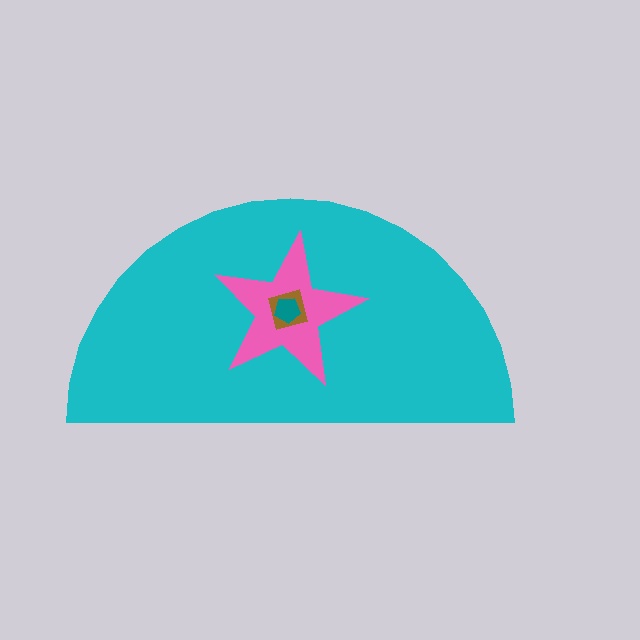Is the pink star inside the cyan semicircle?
Yes.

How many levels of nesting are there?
4.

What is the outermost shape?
The cyan semicircle.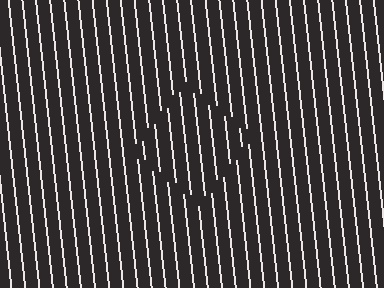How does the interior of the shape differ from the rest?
The interior of the shape contains the same grating, shifted by half a period — the contour is defined by the phase discontinuity where line-ends from the inner and outer gratings abut.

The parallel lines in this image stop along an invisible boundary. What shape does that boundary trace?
An illusory square. The interior of the shape contains the same grating, shifted by half a period — the contour is defined by the phase discontinuity where line-ends from the inner and outer gratings abut.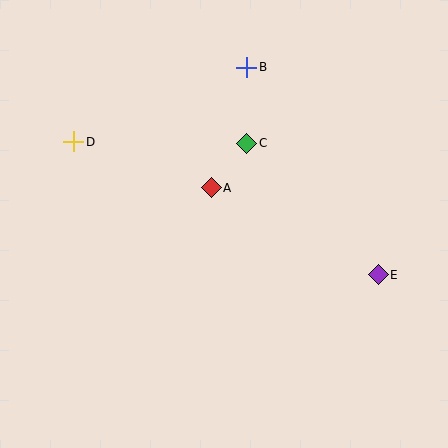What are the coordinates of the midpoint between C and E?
The midpoint between C and E is at (313, 209).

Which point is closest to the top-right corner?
Point B is closest to the top-right corner.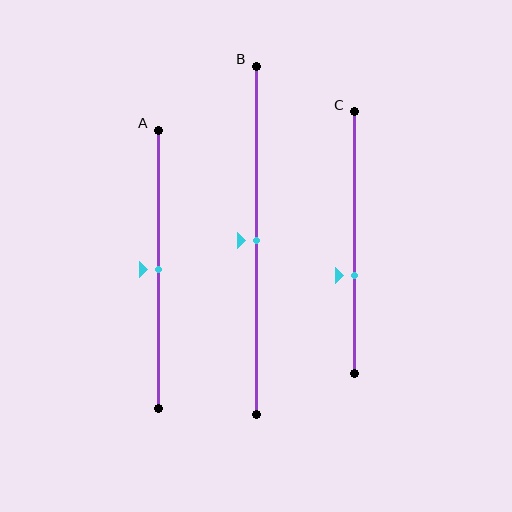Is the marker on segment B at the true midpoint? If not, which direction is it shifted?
Yes, the marker on segment B is at the true midpoint.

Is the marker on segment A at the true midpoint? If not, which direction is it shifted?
Yes, the marker on segment A is at the true midpoint.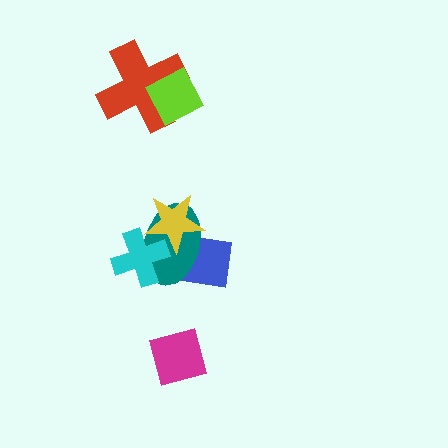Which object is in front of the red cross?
The lime diamond is in front of the red cross.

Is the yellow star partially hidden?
Yes, it is partially covered by another shape.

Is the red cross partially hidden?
Yes, it is partially covered by another shape.